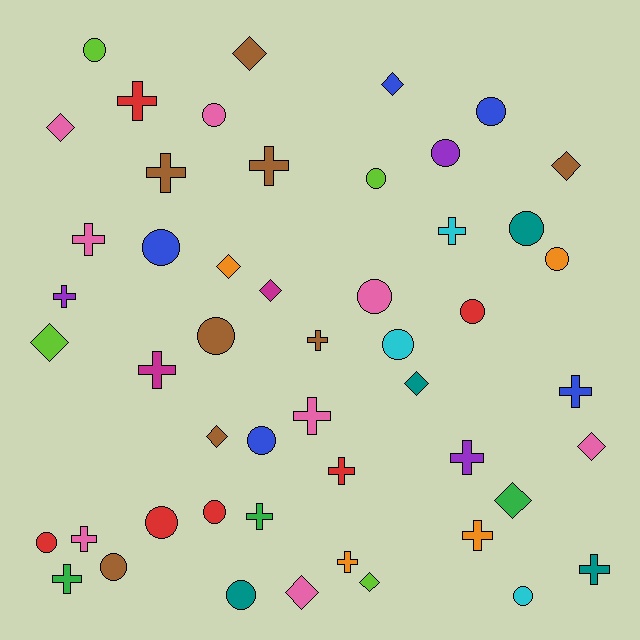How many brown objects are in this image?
There are 8 brown objects.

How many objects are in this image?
There are 50 objects.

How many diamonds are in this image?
There are 13 diamonds.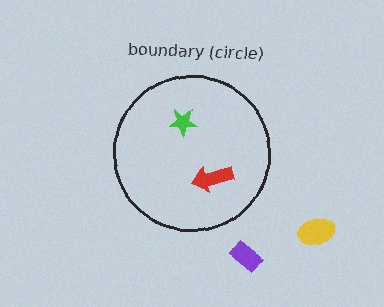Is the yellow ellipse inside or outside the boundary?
Outside.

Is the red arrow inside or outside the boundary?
Inside.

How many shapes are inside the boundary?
2 inside, 2 outside.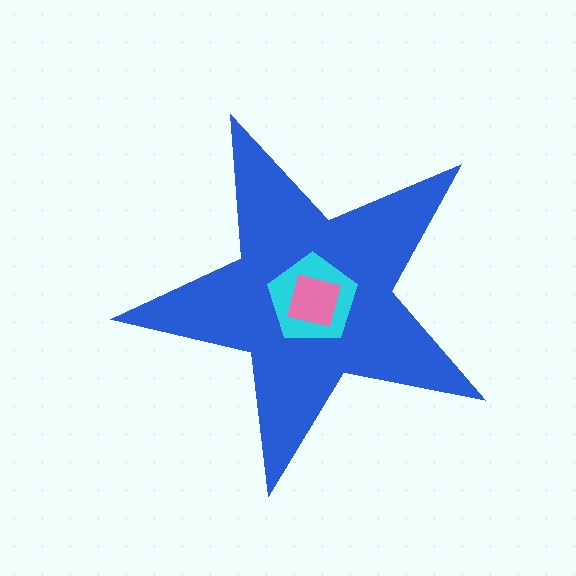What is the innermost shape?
The pink square.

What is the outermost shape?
The blue star.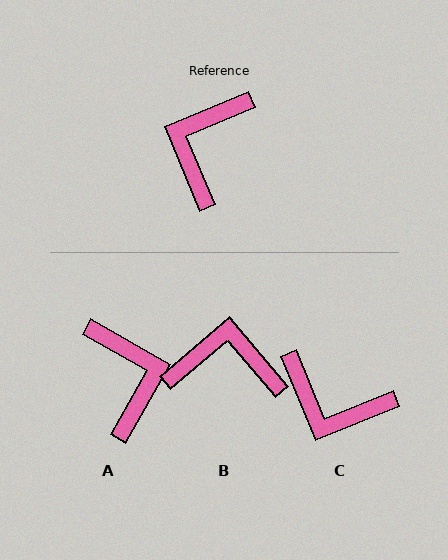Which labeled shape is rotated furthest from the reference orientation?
A, about 142 degrees away.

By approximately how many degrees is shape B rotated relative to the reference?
Approximately 72 degrees clockwise.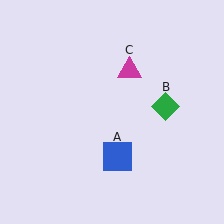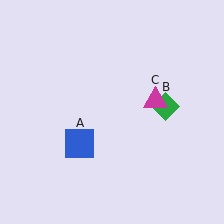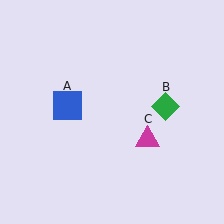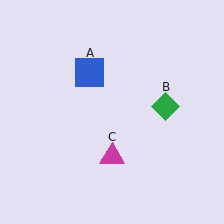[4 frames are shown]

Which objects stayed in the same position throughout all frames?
Green diamond (object B) remained stationary.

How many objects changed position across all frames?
2 objects changed position: blue square (object A), magenta triangle (object C).